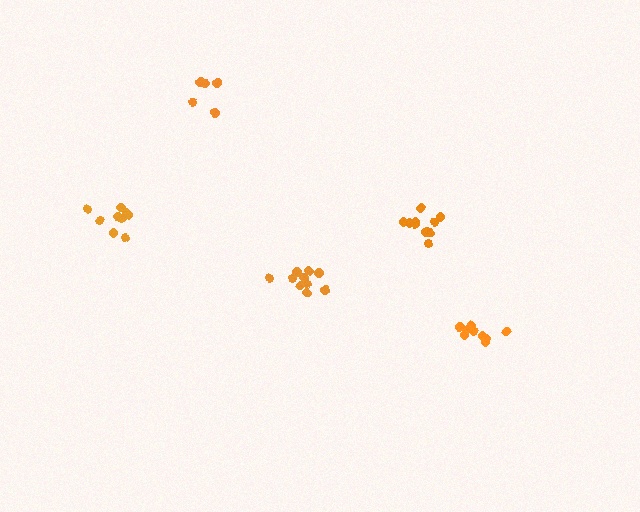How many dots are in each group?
Group 1: 9 dots, Group 2: 10 dots, Group 3: 5 dots, Group 4: 10 dots, Group 5: 9 dots (43 total).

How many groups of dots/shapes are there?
There are 5 groups.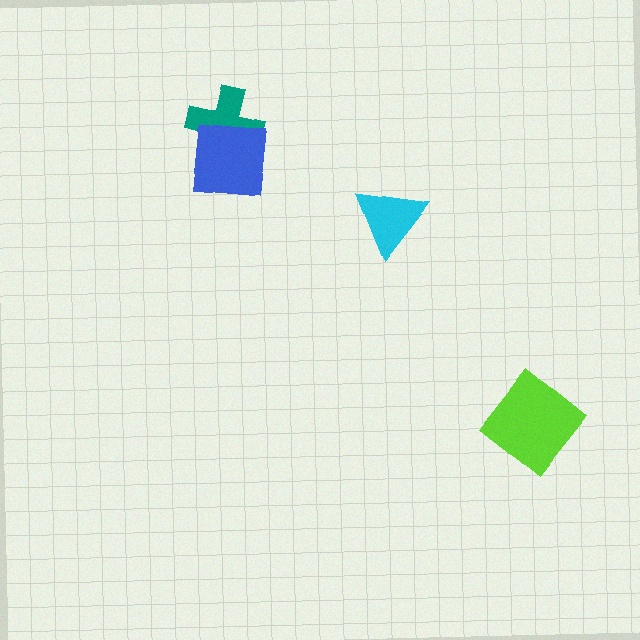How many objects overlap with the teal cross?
1 object overlaps with the teal cross.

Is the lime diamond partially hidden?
No, no other shape covers it.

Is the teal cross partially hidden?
Yes, it is partially covered by another shape.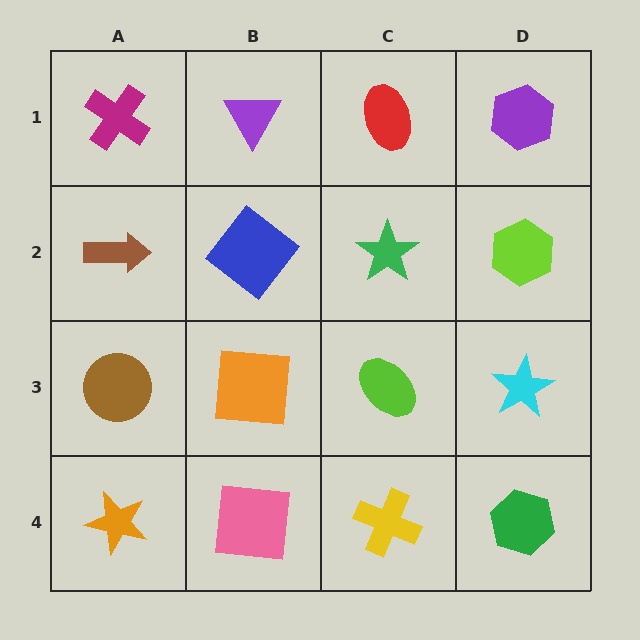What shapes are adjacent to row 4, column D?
A cyan star (row 3, column D), a yellow cross (row 4, column C).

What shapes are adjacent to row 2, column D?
A purple hexagon (row 1, column D), a cyan star (row 3, column D), a green star (row 2, column C).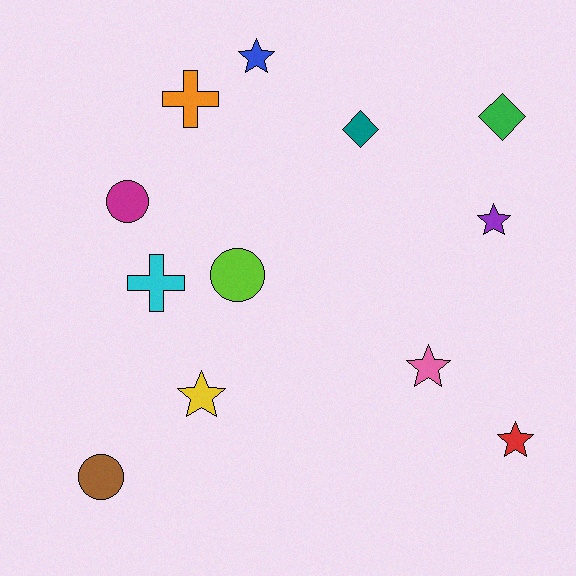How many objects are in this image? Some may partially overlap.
There are 12 objects.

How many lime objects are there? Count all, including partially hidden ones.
There is 1 lime object.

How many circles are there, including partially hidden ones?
There are 3 circles.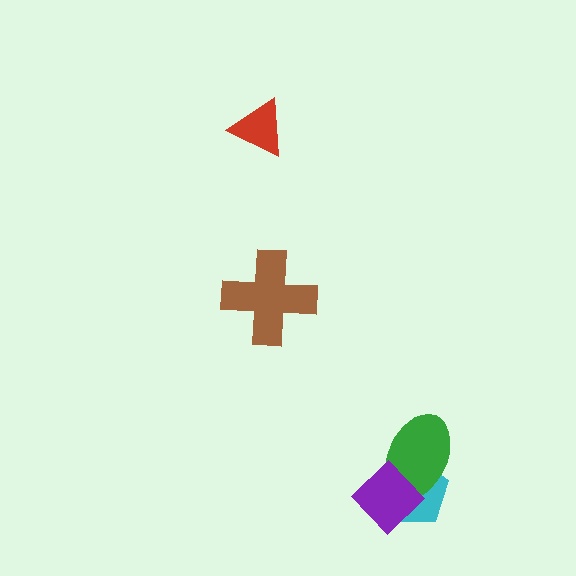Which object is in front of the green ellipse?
The purple diamond is in front of the green ellipse.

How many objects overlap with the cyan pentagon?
2 objects overlap with the cyan pentagon.